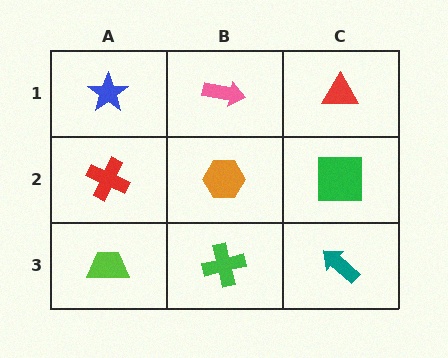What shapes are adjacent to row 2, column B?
A pink arrow (row 1, column B), a green cross (row 3, column B), a red cross (row 2, column A), a green square (row 2, column C).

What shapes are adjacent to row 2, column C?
A red triangle (row 1, column C), a teal arrow (row 3, column C), an orange hexagon (row 2, column B).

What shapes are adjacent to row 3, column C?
A green square (row 2, column C), a green cross (row 3, column B).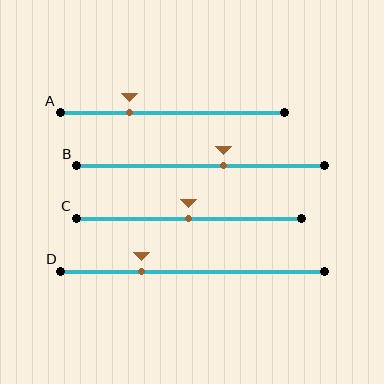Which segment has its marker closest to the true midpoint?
Segment C has its marker closest to the true midpoint.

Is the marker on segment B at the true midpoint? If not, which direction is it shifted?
No, the marker on segment B is shifted to the right by about 9% of the segment length.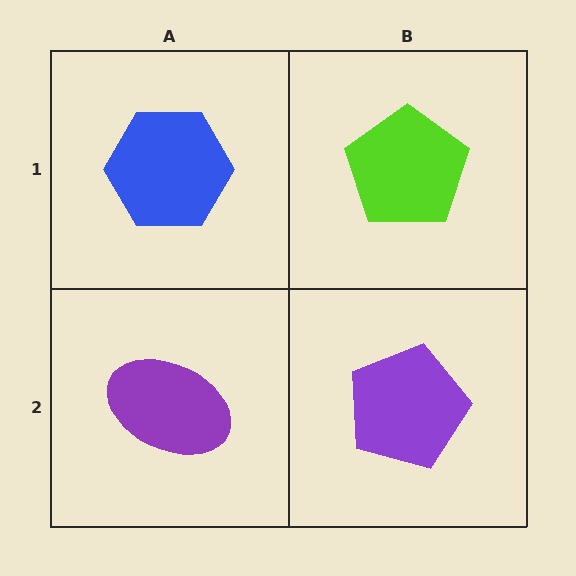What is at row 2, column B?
A purple pentagon.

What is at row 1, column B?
A lime pentagon.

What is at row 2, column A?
A purple ellipse.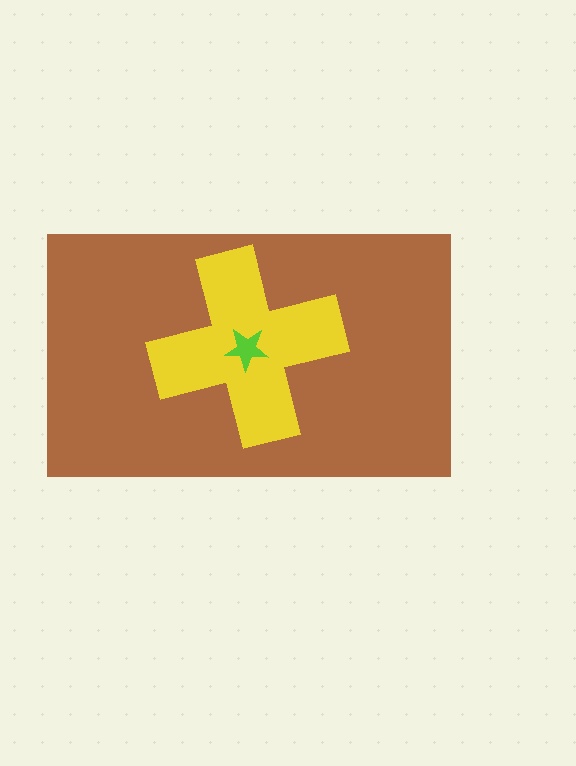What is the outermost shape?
The brown rectangle.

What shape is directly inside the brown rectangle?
The yellow cross.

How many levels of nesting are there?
3.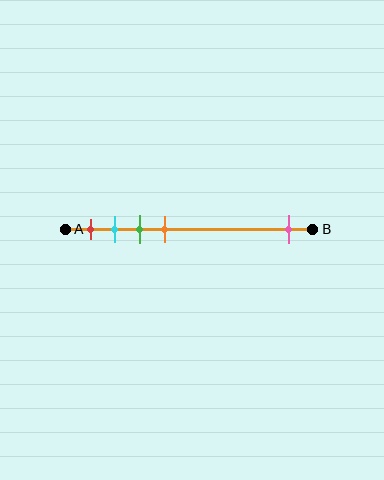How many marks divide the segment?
There are 5 marks dividing the segment.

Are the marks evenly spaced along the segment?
No, the marks are not evenly spaced.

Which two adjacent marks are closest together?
The cyan and green marks are the closest adjacent pair.